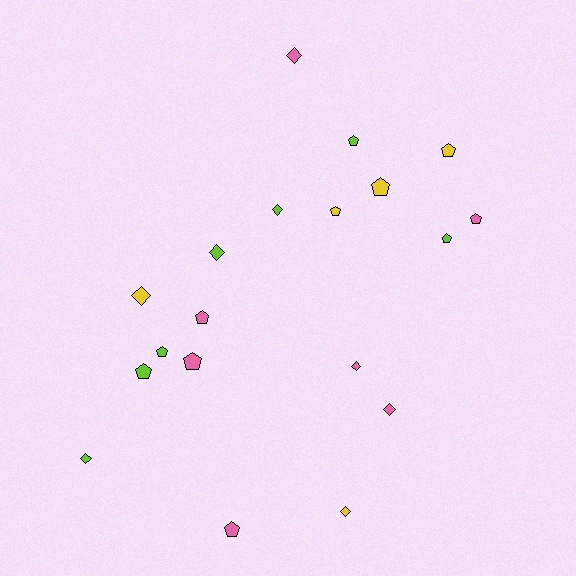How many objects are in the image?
There are 19 objects.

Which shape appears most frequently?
Pentagon, with 11 objects.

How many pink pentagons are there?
There are 4 pink pentagons.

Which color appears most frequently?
Pink, with 7 objects.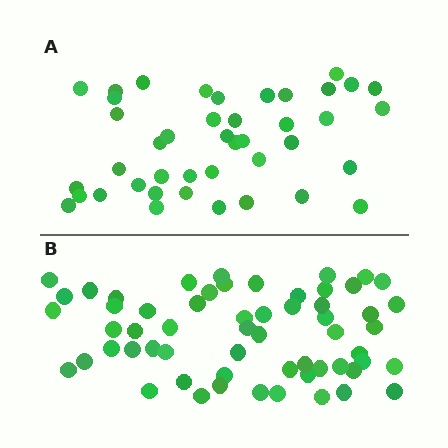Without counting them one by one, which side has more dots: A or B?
Region B (the bottom region) has more dots.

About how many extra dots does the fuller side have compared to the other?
Region B has approximately 15 more dots than region A.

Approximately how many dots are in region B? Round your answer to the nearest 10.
About 60 dots. (The exact count is 59, which rounds to 60.)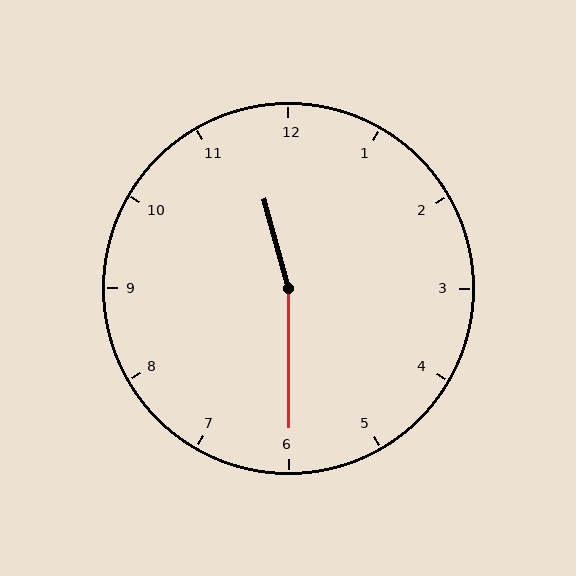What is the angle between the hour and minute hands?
Approximately 165 degrees.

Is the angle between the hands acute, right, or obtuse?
It is obtuse.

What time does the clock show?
11:30.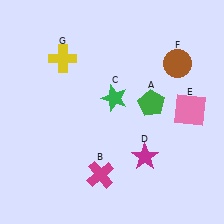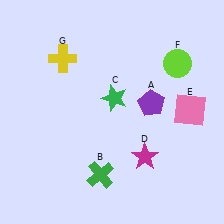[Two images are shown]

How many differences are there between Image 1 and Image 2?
There are 3 differences between the two images.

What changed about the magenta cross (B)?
In Image 1, B is magenta. In Image 2, it changed to green.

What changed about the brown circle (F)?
In Image 1, F is brown. In Image 2, it changed to lime.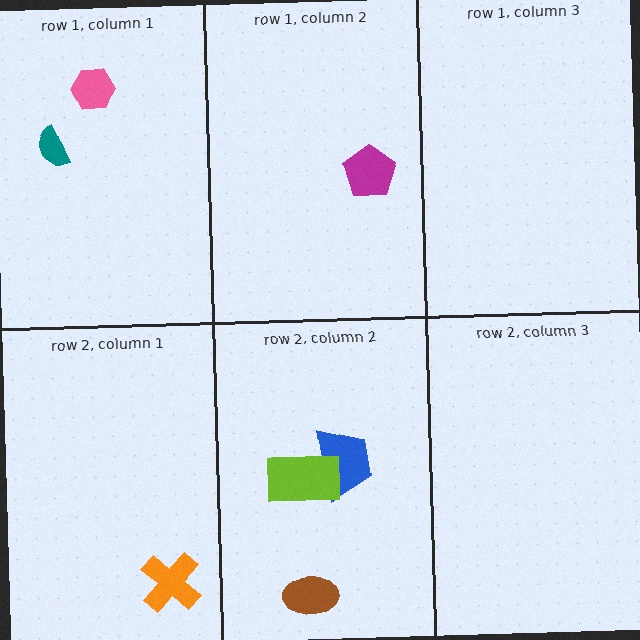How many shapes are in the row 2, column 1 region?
1.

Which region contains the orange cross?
The row 2, column 1 region.